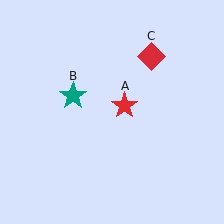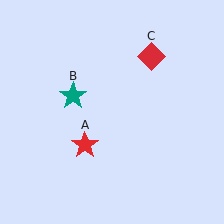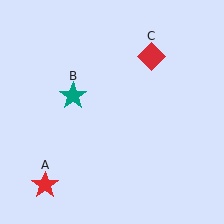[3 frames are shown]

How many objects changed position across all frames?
1 object changed position: red star (object A).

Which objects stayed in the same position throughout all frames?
Teal star (object B) and red diamond (object C) remained stationary.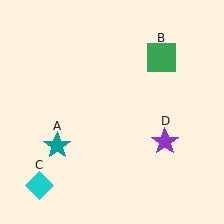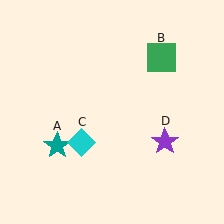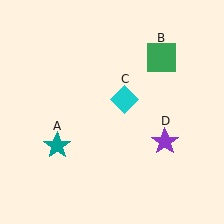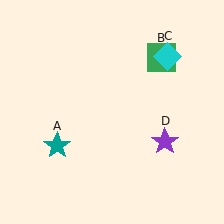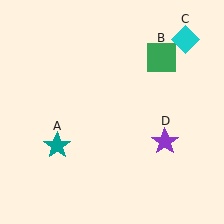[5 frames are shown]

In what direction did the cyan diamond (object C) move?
The cyan diamond (object C) moved up and to the right.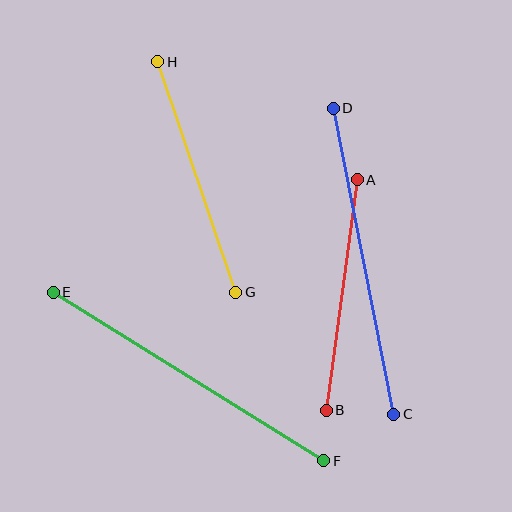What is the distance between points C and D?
The distance is approximately 312 pixels.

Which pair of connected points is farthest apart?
Points E and F are farthest apart.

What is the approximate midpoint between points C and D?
The midpoint is at approximately (364, 261) pixels.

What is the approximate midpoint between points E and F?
The midpoint is at approximately (189, 377) pixels.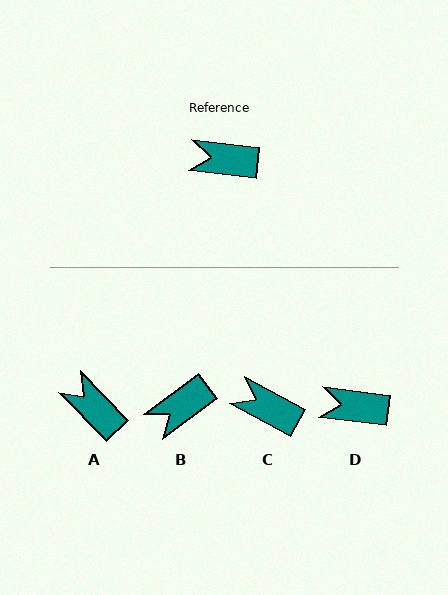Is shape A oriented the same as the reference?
No, it is off by about 39 degrees.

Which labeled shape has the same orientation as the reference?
D.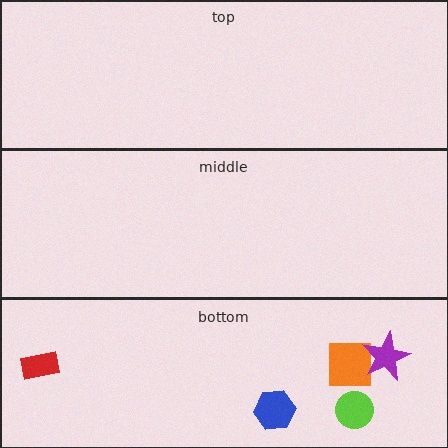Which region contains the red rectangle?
The bottom region.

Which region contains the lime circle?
The bottom region.